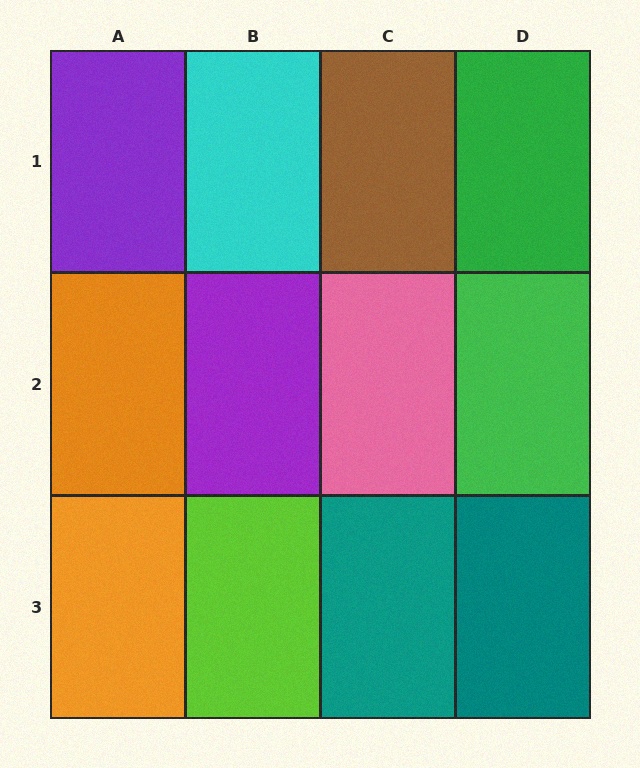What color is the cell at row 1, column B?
Cyan.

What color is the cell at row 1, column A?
Purple.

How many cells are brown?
1 cell is brown.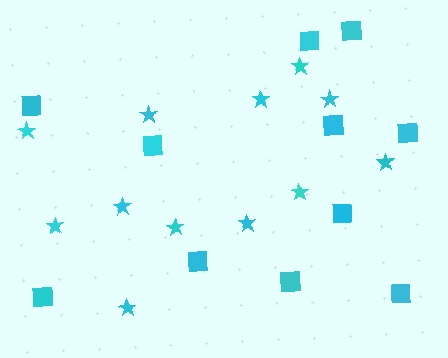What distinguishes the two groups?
There are 2 groups: one group of stars (12) and one group of squares (11).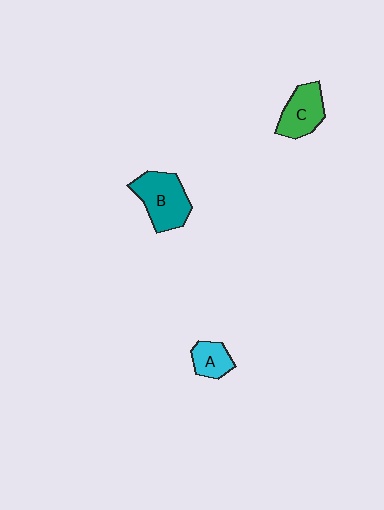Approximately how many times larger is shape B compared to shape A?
Approximately 2.0 times.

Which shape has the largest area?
Shape B (teal).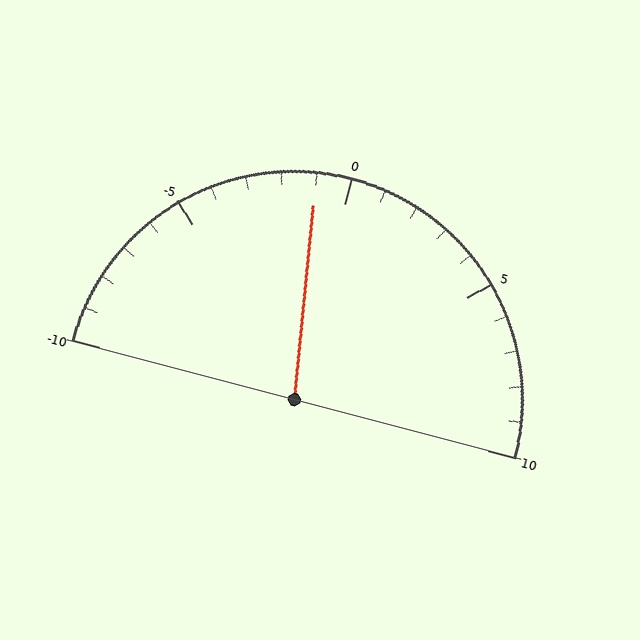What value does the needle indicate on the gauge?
The needle indicates approximately -1.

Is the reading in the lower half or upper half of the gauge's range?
The reading is in the lower half of the range (-10 to 10).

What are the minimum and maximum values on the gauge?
The gauge ranges from -10 to 10.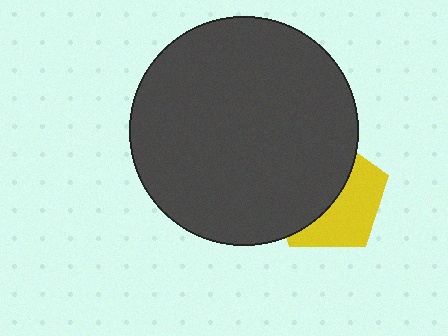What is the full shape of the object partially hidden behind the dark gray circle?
The partially hidden object is a yellow pentagon.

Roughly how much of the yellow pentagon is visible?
A small part of it is visible (roughly 45%).